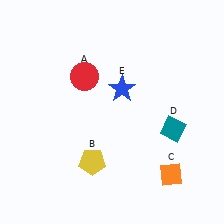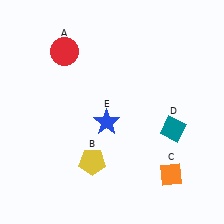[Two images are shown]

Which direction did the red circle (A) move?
The red circle (A) moved up.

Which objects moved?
The objects that moved are: the red circle (A), the blue star (E).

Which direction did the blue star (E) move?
The blue star (E) moved down.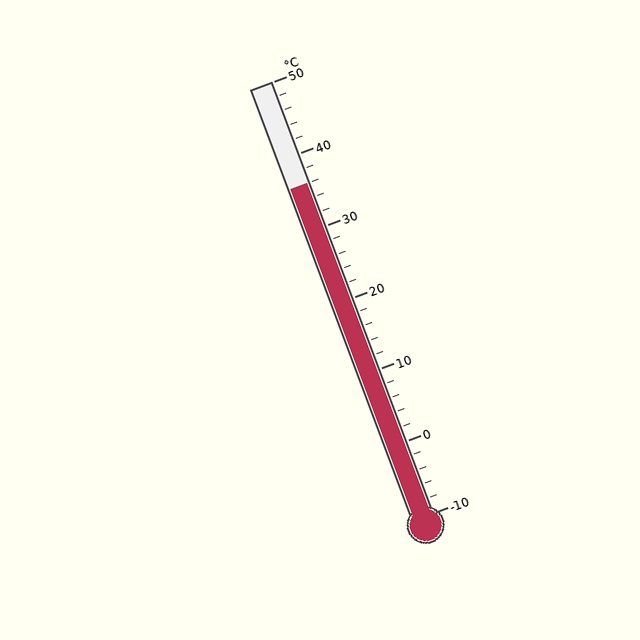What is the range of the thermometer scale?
The thermometer scale ranges from -10°C to 50°C.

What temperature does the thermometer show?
The thermometer shows approximately 36°C.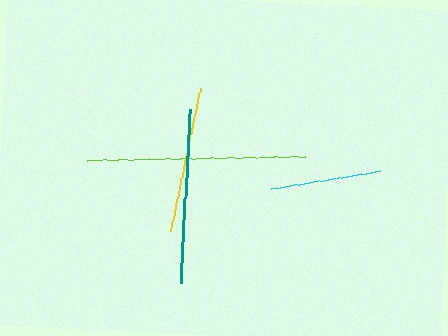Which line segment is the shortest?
The cyan line is the shortest at approximately 110 pixels.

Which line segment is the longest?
The lime line is the longest at approximately 218 pixels.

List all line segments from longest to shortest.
From longest to shortest: lime, teal, yellow, cyan.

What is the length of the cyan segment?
The cyan segment is approximately 110 pixels long.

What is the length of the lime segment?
The lime segment is approximately 218 pixels long.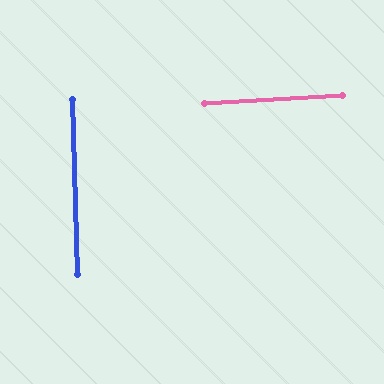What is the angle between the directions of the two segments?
Approximately 89 degrees.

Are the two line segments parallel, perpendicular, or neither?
Perpendicular — they meet at approximately 89°.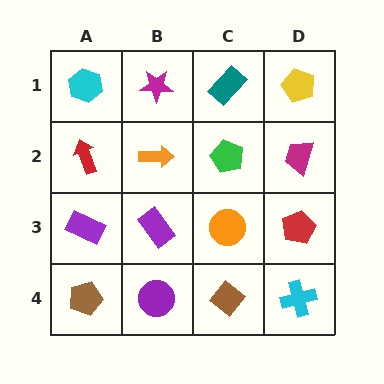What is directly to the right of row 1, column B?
A teal rectangle.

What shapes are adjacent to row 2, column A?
A cyan hexagon (row 1, column A), a purple rectangle (row 3, column A), an orange arrow (row 2, column B).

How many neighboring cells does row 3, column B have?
4.